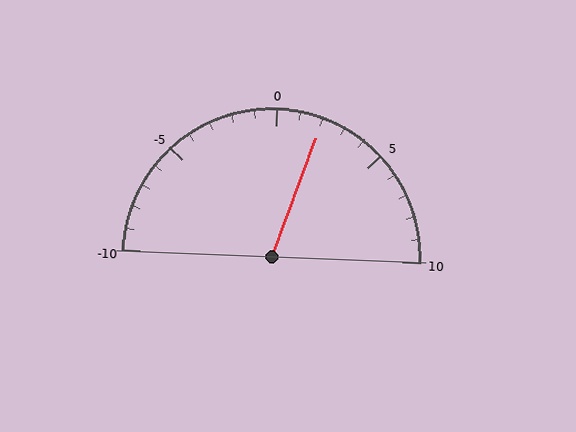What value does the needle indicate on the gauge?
The needle indicates approximately 2.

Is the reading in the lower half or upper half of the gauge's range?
The reading is in the upper half of the range (-10 to 10).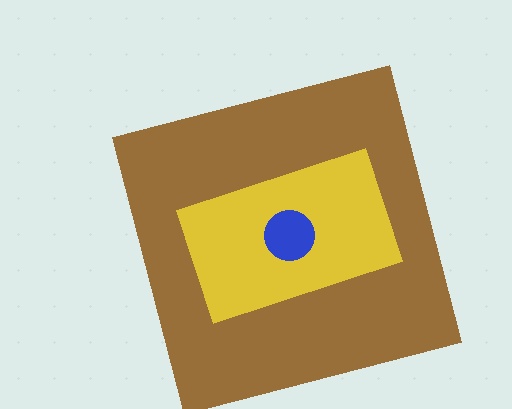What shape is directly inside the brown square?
The yellow rectangle.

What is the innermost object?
The blue circle.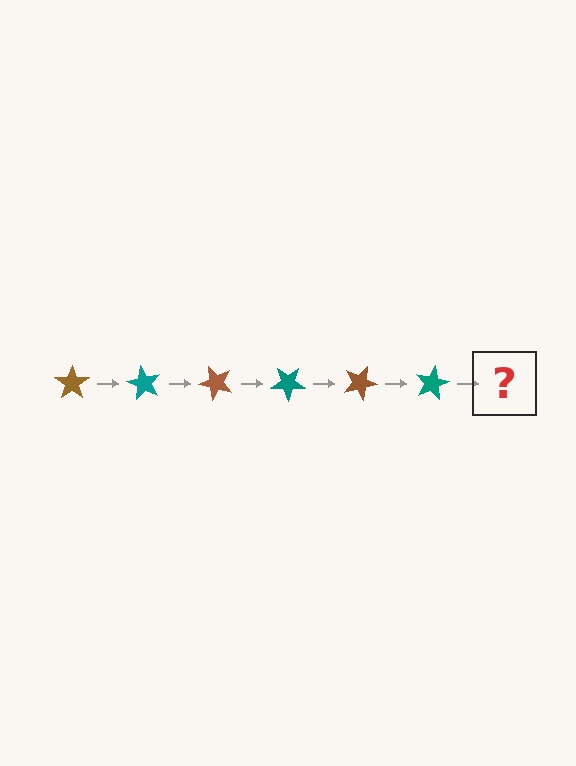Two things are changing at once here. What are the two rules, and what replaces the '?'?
The two rules are that it rotates 60 degrees each step and the color cycles through brown and teal. The '?' should be a brown star, rotated 360 degrees from the start.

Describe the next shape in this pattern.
It should be a brown star, rotated 360 degrees from the start.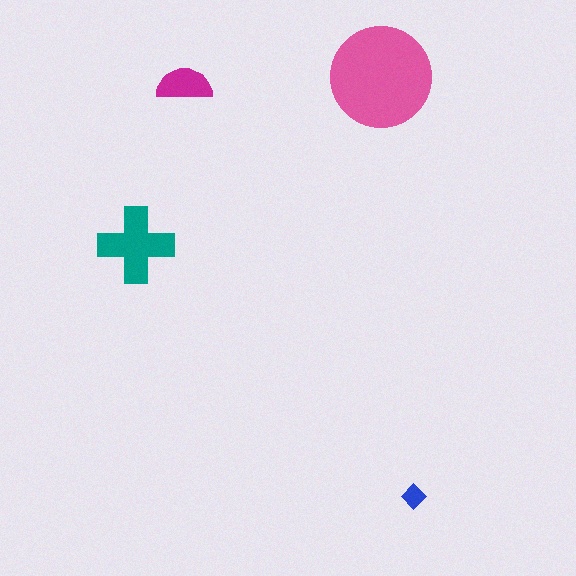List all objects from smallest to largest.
The blue diamond, the magenta semicircle, the teal cross, the pink circle.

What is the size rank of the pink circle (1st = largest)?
1st.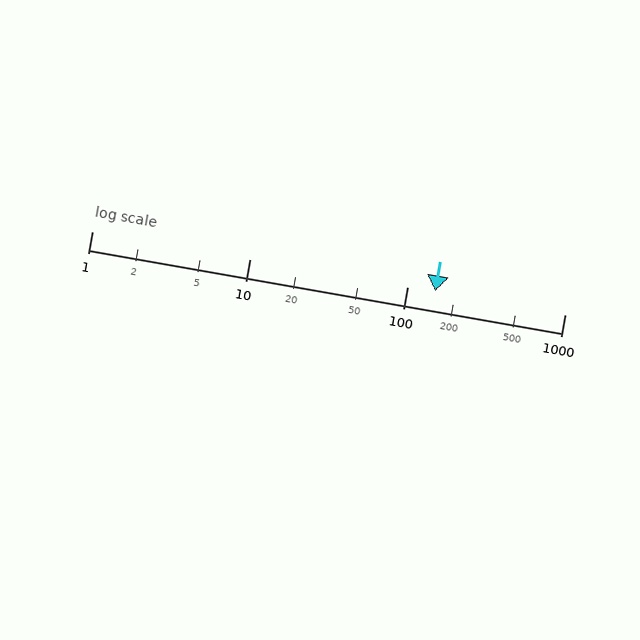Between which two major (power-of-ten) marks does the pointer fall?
The pointer is between 100 and 1000.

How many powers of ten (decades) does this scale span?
The scale spans 3 decades, from 1 to 1000.